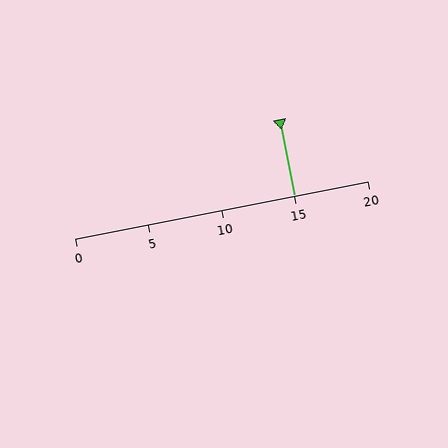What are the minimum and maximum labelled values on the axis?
The axis runs from 0 to 20.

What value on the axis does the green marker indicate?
The marker indicates approximately 15.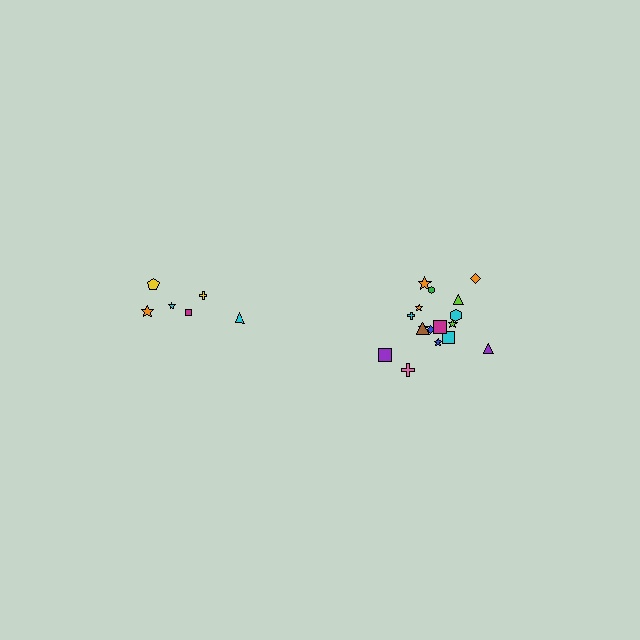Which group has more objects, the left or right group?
The right group.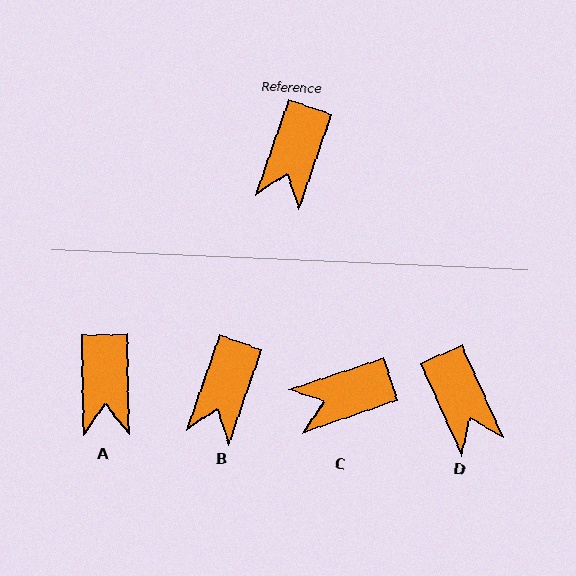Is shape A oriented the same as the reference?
No, it is off by about 20 degrees.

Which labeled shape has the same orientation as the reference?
B.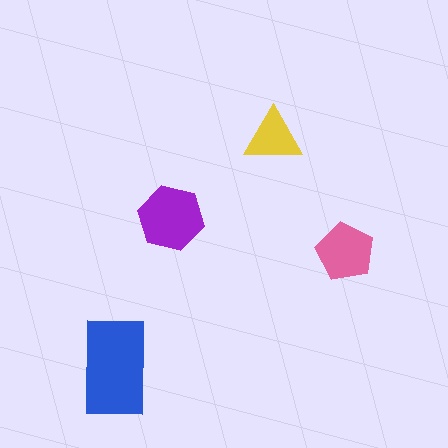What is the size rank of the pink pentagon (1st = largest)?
3rd.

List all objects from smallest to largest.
The yellow triangle, the pink pentagon, the purple hexagon, the blue rectangle.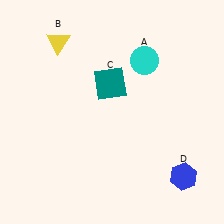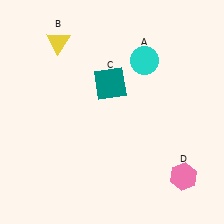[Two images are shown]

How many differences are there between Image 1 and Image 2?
There is 1 difference between the two images.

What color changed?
The hexagon (D) changed from blue in Image 1 to pink in Image 2.